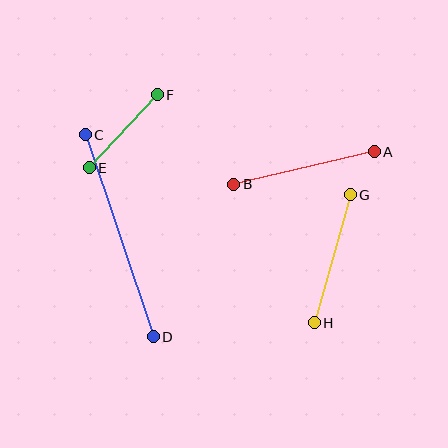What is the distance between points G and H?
The distance is approximately 133 pixels.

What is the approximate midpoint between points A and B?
The midpoint is at approximately (304, 168) pixels.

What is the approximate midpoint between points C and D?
The midpoint is at approximately (119, 236) pixels.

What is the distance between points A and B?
The distance is approximately 145 pixels.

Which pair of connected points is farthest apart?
Points C and D are farthest apart.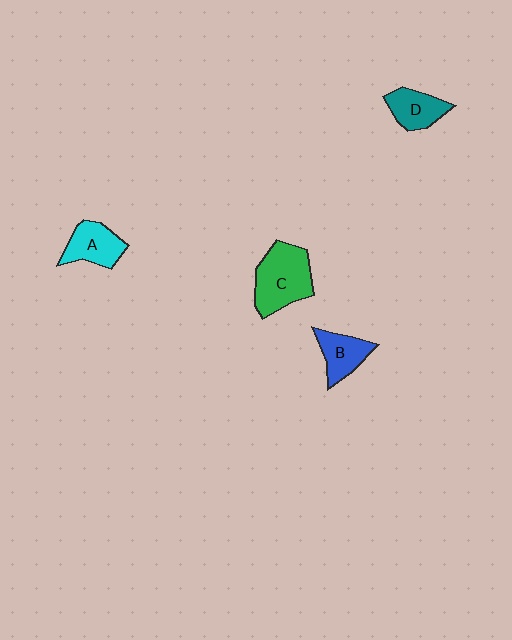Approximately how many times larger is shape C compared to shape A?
Approximately 1.5 times.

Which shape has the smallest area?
Shape D (teal).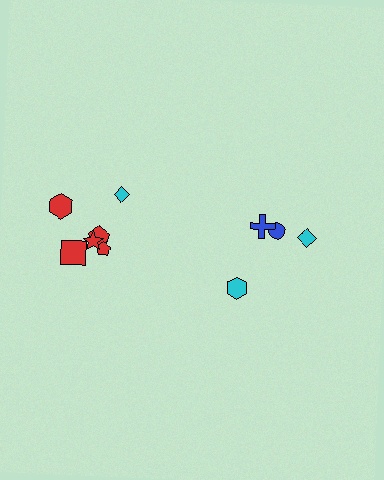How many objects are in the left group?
There are 6 objects.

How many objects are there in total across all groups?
There are 10 objects.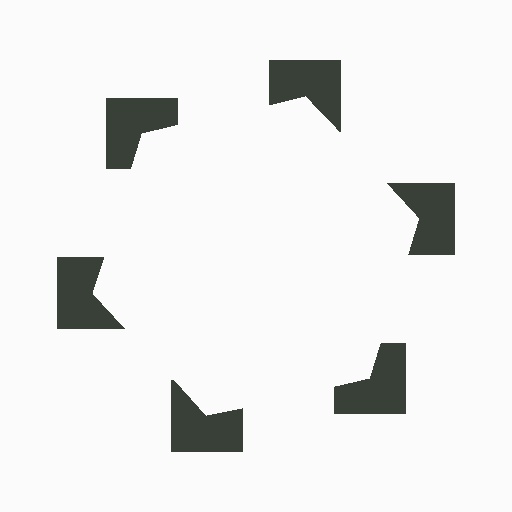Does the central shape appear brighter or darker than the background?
It typically appears slightly brighter than the background, even though no actual brightness change is drawn.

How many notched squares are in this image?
There are 6 — one at each vertex of the illusory hexagon.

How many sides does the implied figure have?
6 sides.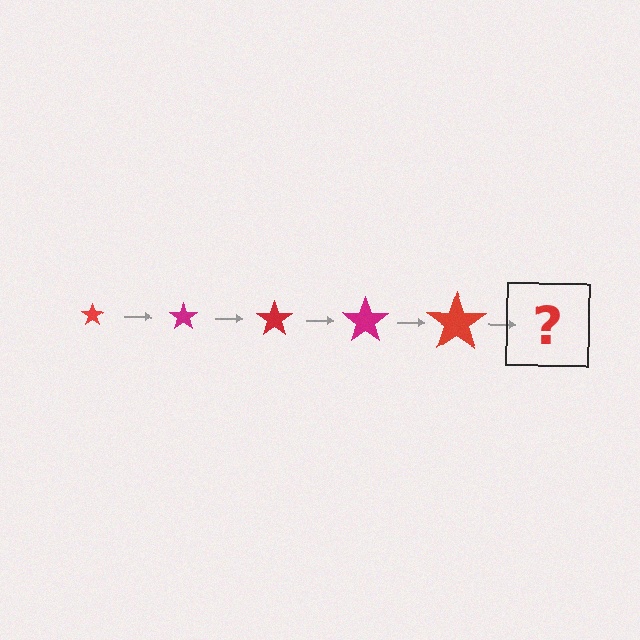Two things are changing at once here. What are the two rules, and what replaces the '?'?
The two rules are that the star grows larger each step and the color cycles through red and magenta. The '?' should be a magenta star, larger than the previous one.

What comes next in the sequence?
The next element should be a magenta star, larger than the previous one.